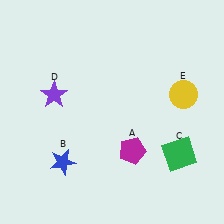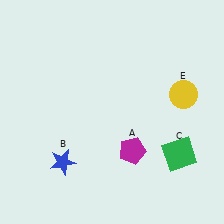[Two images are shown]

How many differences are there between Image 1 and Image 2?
There is 1 difference between the two images.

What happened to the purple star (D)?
The purple star (D) was removed in Image 2. It was in the top-left area of Image 1.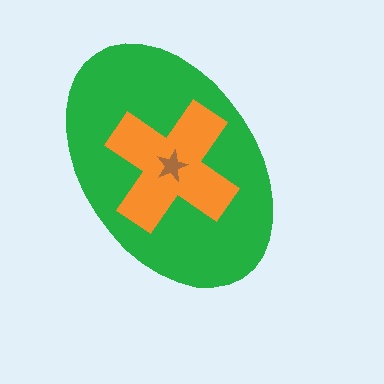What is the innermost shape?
The brown star.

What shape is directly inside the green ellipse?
The orange cross.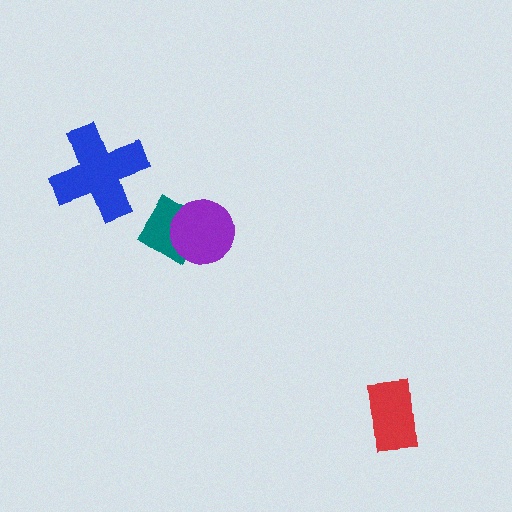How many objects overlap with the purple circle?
1 object overlaps with the purple circle.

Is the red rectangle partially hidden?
No, no other shape covers it.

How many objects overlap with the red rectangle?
0 objects overlap with the red rectangle.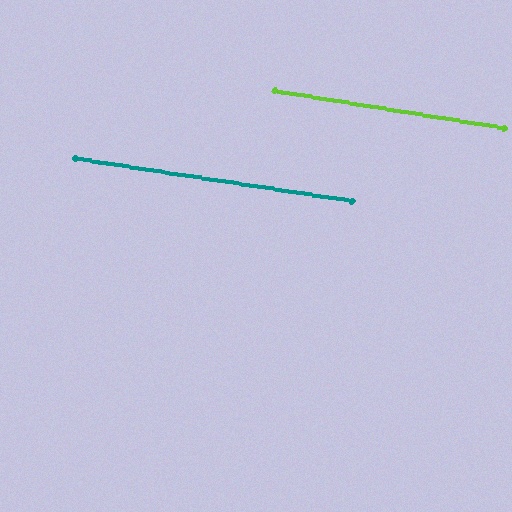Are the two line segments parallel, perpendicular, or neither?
Parallel — their directions differ by only 0.3°.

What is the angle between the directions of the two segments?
Approximately 0 degrees.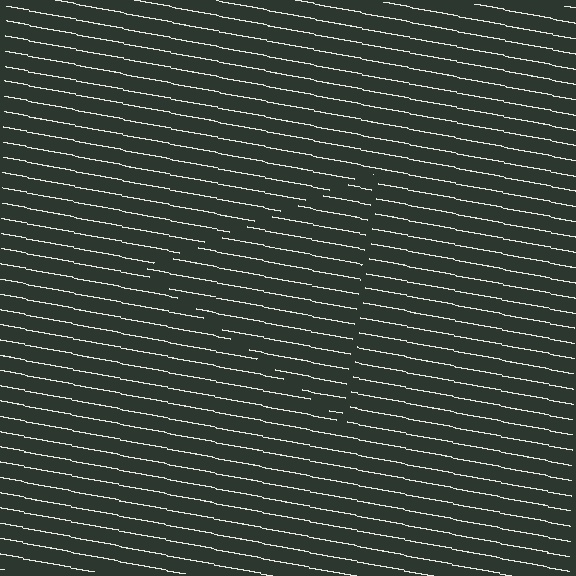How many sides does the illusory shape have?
3 sides — the line-ends trace a triangle.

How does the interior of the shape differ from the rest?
The interior of the shape contains the same grating, shifted by half a period — the contour is defined by the phase discontinuity where line-ends from the inner and outer gratings abut.